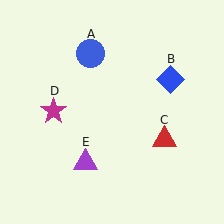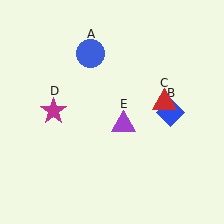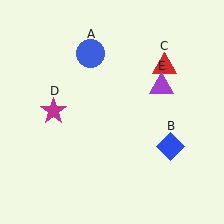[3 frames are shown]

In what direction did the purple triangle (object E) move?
The purple triangle (object E) moved up and to the right.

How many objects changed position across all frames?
3 objects changed position: blue diamond (object B), red triangle (object C), purple triangle (object E).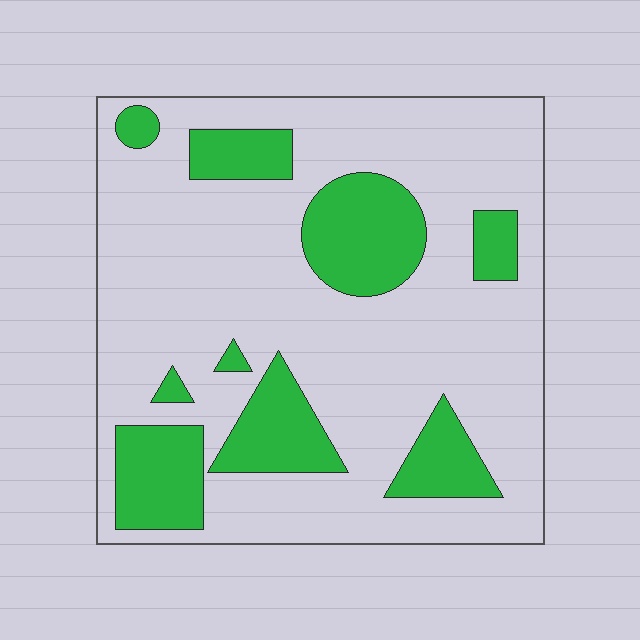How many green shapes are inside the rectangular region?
9.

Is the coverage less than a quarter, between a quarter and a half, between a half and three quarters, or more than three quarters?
Less than a quarter.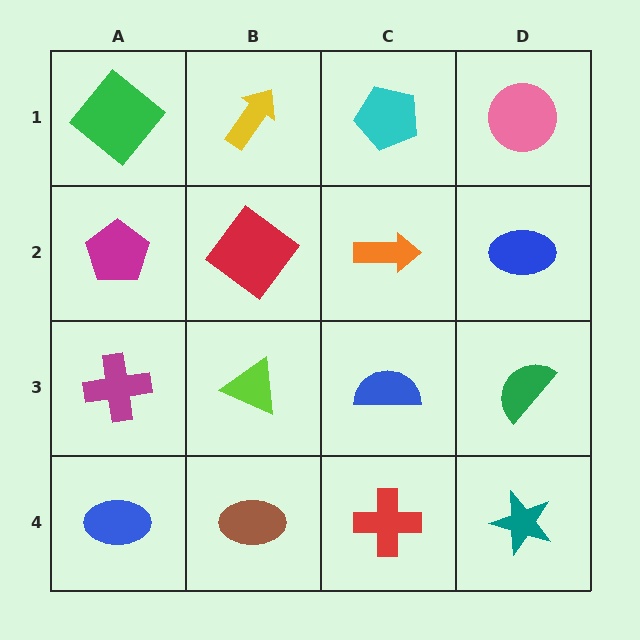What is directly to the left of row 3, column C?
A lime triangle.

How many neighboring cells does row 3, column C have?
4.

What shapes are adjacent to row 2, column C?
A cyan pentagon (row 1, column C), a blue semicircle (row 3, column C), a red diamond (row 2, column B), a blue ellipse (row 2, column D).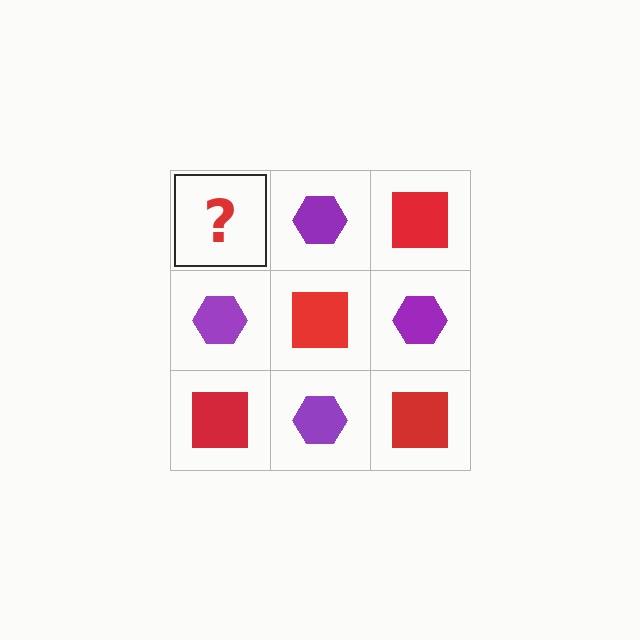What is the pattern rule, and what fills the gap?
The rule is that it alternates red square and purple hexagon in a checkerboard pattern. The gap should be filled with a red square.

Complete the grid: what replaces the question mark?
The question mark should be replaced with a red square.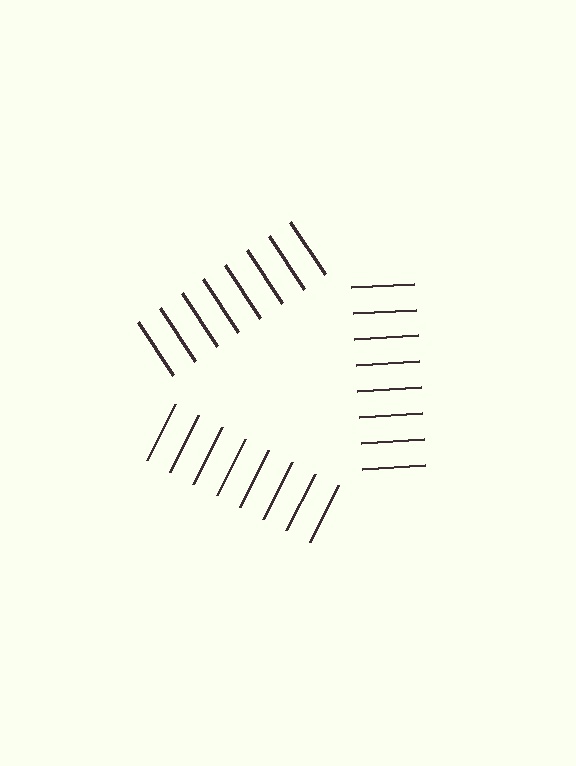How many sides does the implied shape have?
3 sides — the line-ends trace a triangle.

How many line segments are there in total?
24 — 8 along each of the 3 edges.